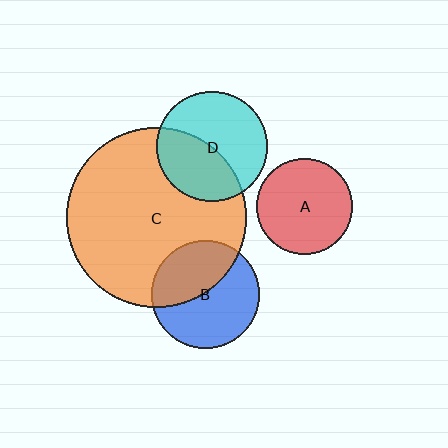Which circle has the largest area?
Circle C (orange).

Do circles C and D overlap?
Yes.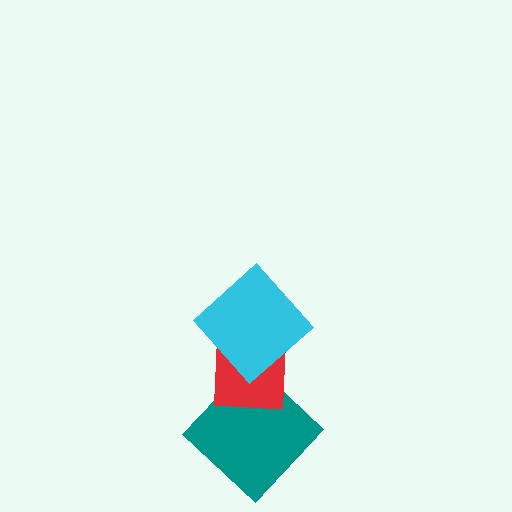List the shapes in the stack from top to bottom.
From top to bottom: the cyan diamond, the red square, the teal diamond.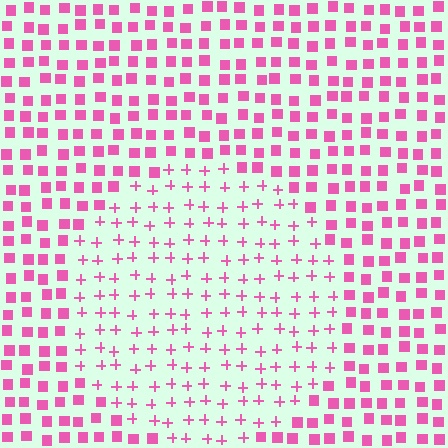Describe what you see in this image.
The image is filled with small pink elements arranged in a uniform grid. A circle-shaped region contains plus signs, while the surrounding area contains squares. The boundary is defined purely by the change in element shape.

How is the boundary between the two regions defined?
The boundary is defined by a change in element shape: plus signs inside vs. squares outside. All elements share the same color and spacing.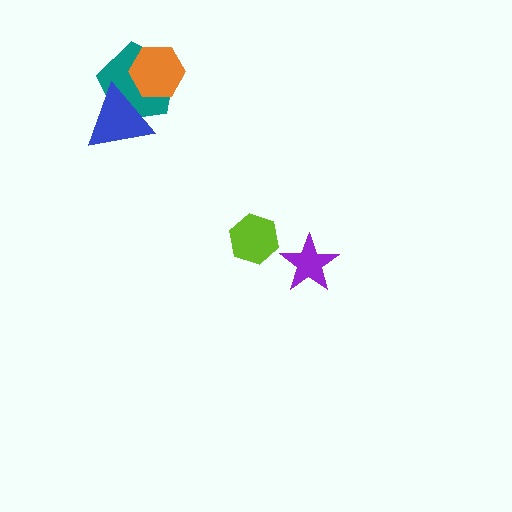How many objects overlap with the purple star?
0 objects overlap with the purple star.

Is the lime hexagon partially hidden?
No, no other shape covers it.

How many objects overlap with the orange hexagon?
1 object overlaps with the orange hexagon.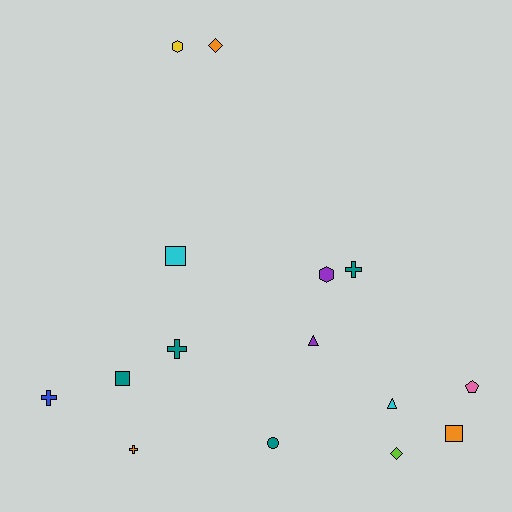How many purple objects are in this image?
There are 2 purple objects.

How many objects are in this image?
There are 15 objects.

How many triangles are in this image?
There are 2 triangles.